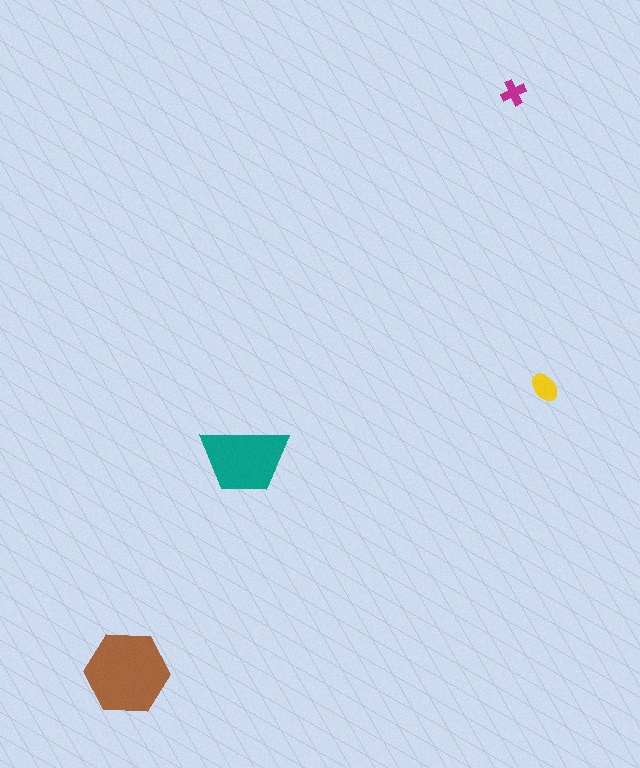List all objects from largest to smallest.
The brown hexagon, the teal trapezoid, the yellow ellipse, the magenta cross.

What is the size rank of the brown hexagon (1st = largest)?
1st.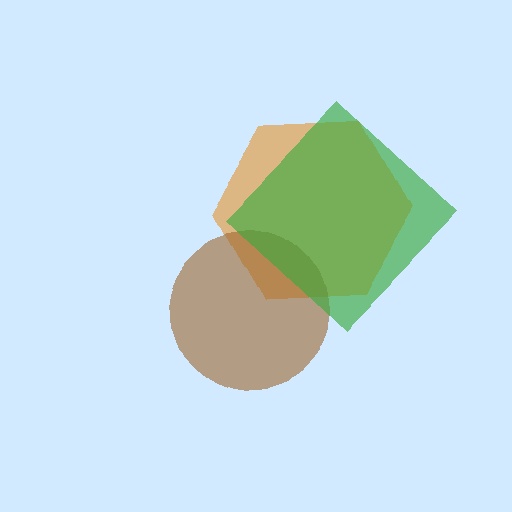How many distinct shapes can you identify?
There are 3 distinct shapes: an orange hexagon, a brown circle, a green diamond.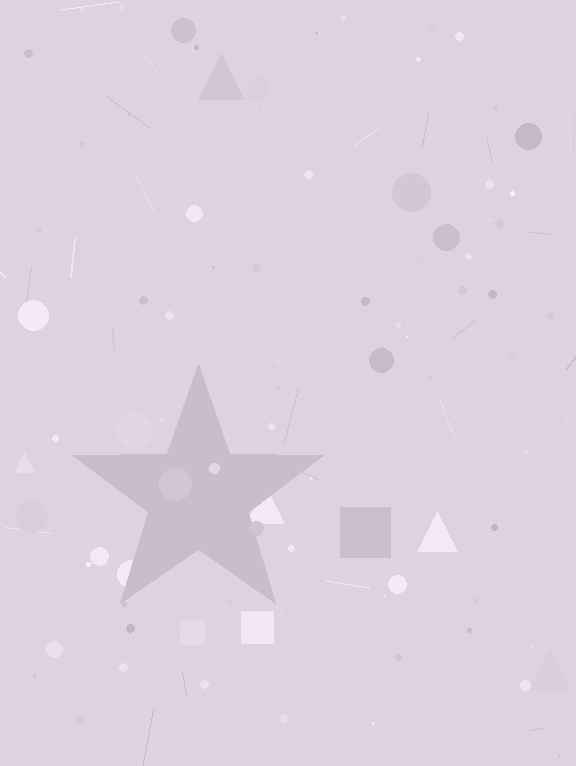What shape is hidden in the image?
A star is hidden in the image.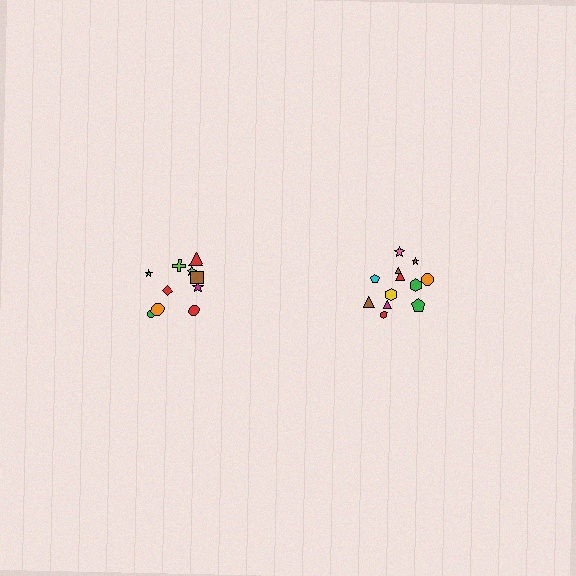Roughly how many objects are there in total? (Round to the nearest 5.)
Roughly 20 objects in total.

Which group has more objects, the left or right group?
The right group.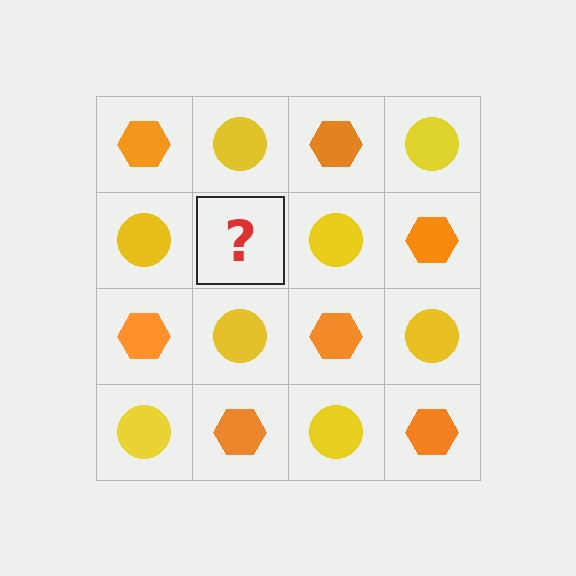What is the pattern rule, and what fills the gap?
The rule is that it alternates orange hexagon and yellow circle in a checkerboard pattern. The gap should be filled with an orange hexagon.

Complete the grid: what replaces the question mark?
The question mark should be replaced with an orange hexagon.